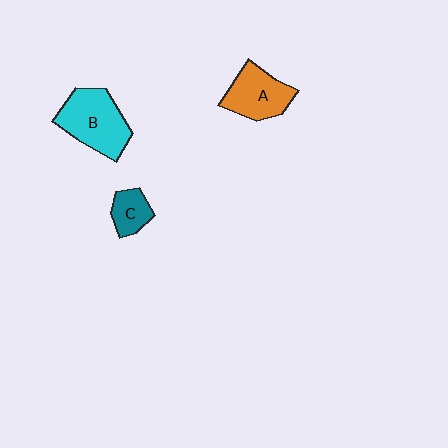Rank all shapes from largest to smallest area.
From largest to smallest: B (cyan), A (orange), C (teal).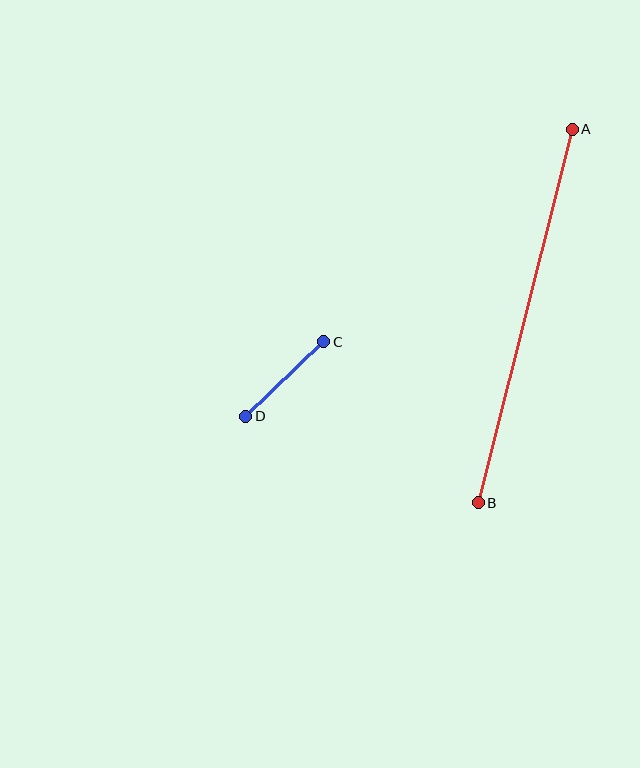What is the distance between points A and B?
The distance is approximately 385 pixels.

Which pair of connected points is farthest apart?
Points A and B are farthest apart.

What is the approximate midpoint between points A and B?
The midpoint is at approximately (525, 316) pixels.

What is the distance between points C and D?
The distance is approximately 108 pixels.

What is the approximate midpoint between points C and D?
The midpoint is at approximately (285, 379) pixels.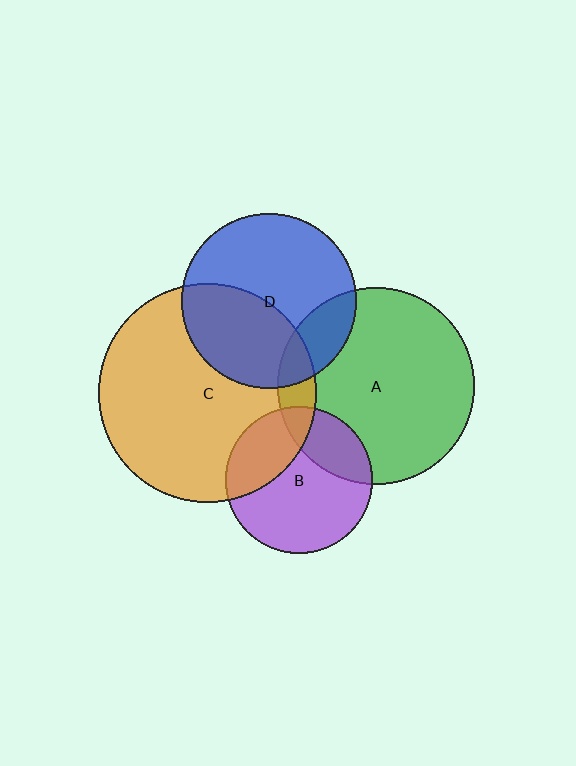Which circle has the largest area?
Circle C (orange).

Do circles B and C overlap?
Yes.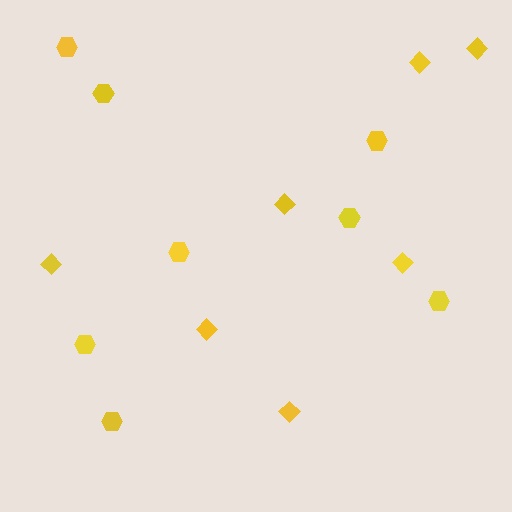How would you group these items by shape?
There are 2 groups: one group of hexagons (8) and one group of diamonds (7).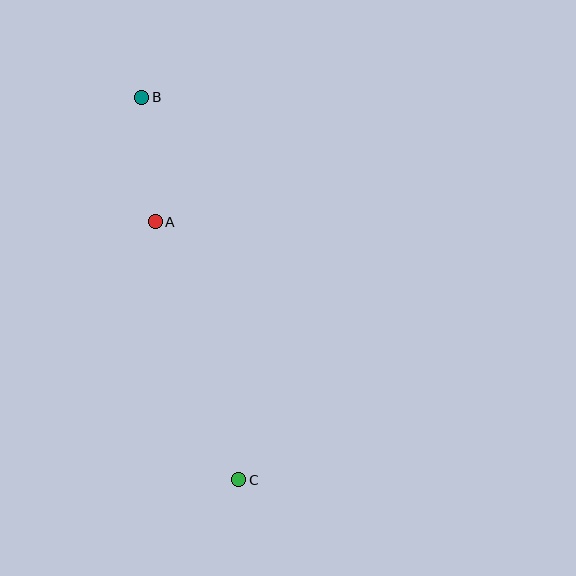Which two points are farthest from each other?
Points B and C are farthest from each other.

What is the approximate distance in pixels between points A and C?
The distance between A and C is approximately 271 pixels.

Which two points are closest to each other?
Points A and B are closest to each other.